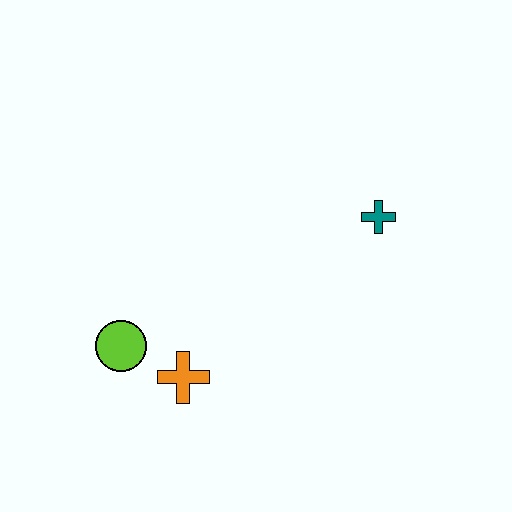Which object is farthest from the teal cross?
The lime circle is farthest from the teal cross.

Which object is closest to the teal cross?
The orange cross is closest to the teal cross.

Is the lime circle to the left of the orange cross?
Yes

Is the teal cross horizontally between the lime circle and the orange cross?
No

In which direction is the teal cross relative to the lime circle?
The teal cross is to the right of the lime circle.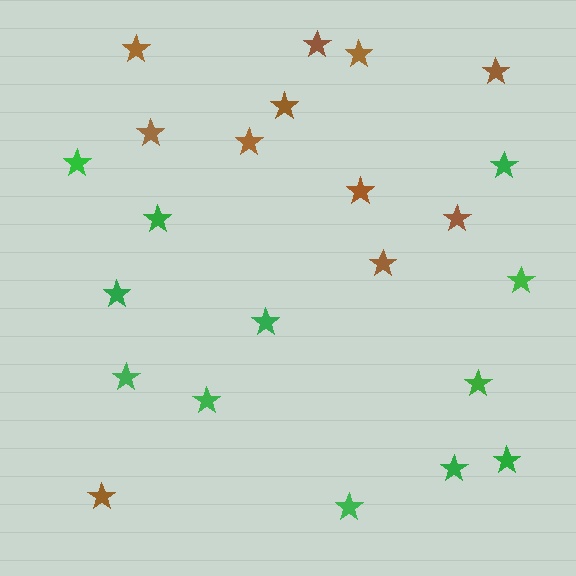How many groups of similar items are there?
There are 2 groups: one group of brown stars (11) and one group of green stars (12).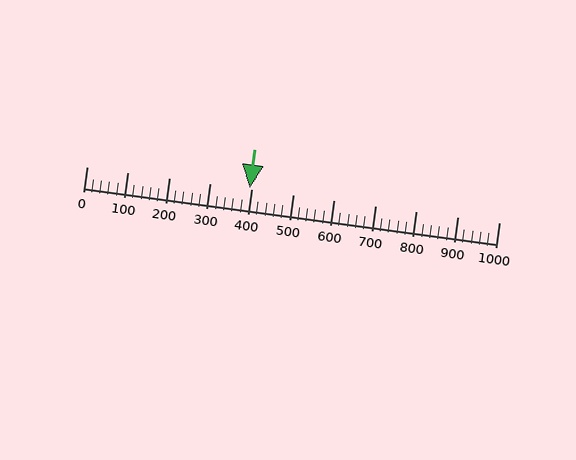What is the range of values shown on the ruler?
The ruler shows values from 0 to 1000.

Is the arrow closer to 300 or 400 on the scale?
The arrow is closer to 400.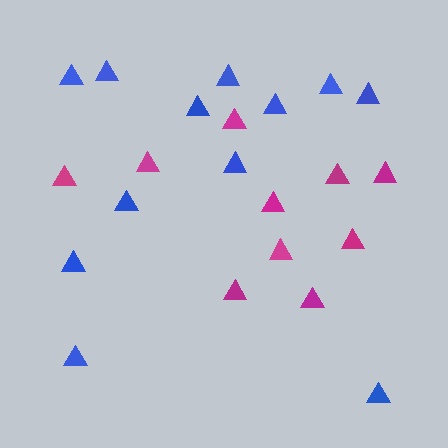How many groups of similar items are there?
There are 2 groups: one group of magenta triangles (10) and one group of blue triangles (12).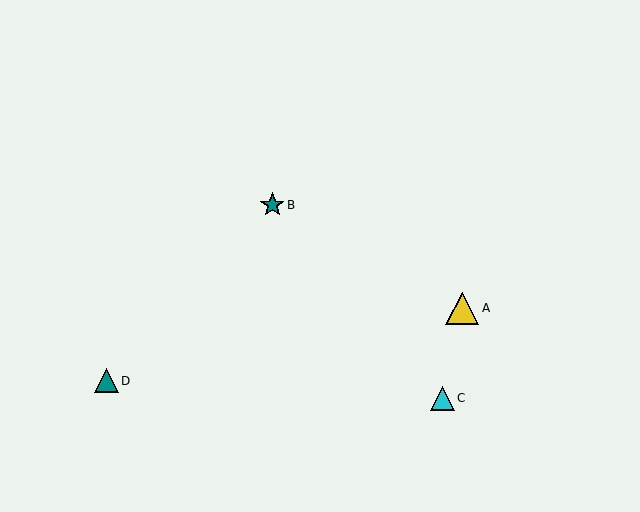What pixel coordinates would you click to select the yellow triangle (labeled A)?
Click at (462, 308) to select the yellow triangle A.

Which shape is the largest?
The yellow triangle (labeled A) is the largest.